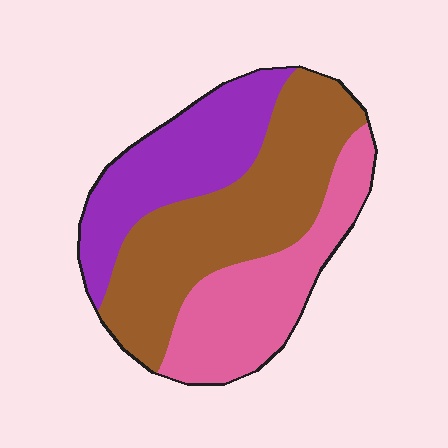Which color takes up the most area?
Brown, at roughly 45%.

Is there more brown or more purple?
Brown.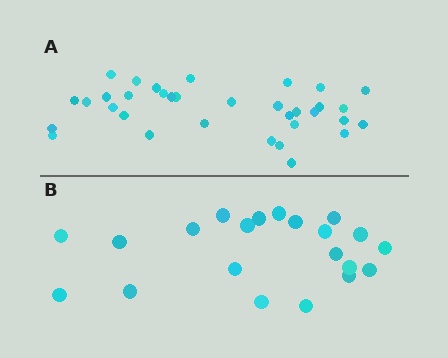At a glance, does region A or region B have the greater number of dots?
Region A (the top region) has more dots.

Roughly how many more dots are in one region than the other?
Region A has approximately 15 more dots than region B.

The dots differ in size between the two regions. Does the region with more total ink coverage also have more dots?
No. Region B has more total ink coverage because its dots are larger, but region A actually contains more individual dots. Total area can be misleading — the number of items is what matters here.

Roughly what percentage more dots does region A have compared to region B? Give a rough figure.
About 60% more.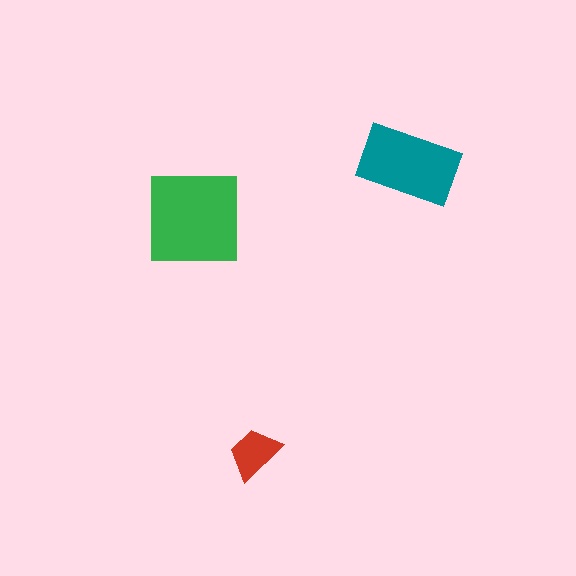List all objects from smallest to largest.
The red trapezoid, the teal rectangle, the green square.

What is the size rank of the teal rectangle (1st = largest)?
2nd.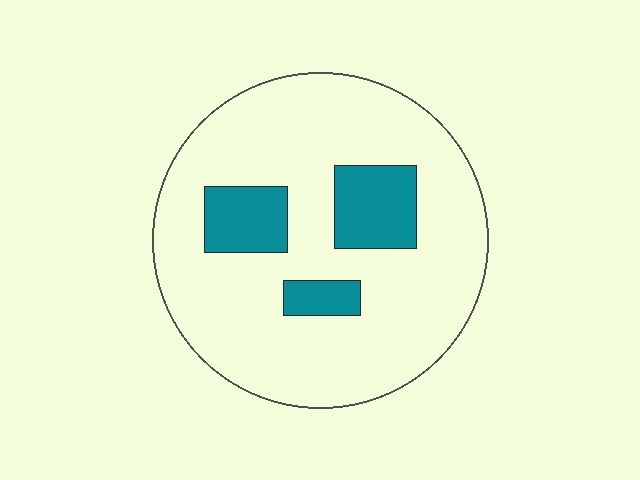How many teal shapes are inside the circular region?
3.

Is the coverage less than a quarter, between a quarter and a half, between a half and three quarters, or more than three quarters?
Less than a quarter.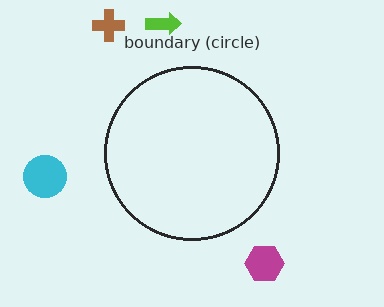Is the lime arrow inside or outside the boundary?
Outside.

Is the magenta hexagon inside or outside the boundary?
Outside.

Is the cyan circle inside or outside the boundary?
Outside.